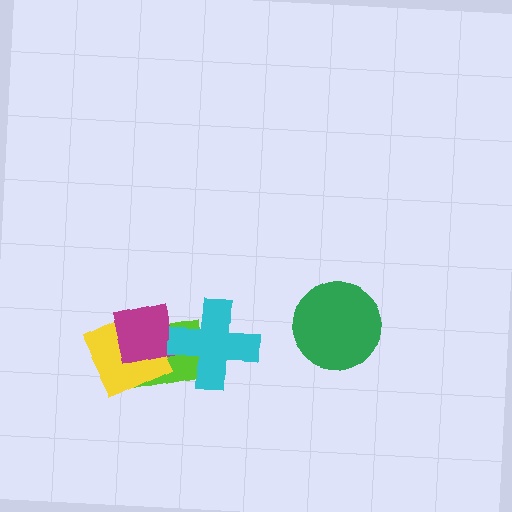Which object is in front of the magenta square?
The cyan cross is in front of the magenta square.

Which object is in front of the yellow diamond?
The magenta square is in front of the yellow diamond.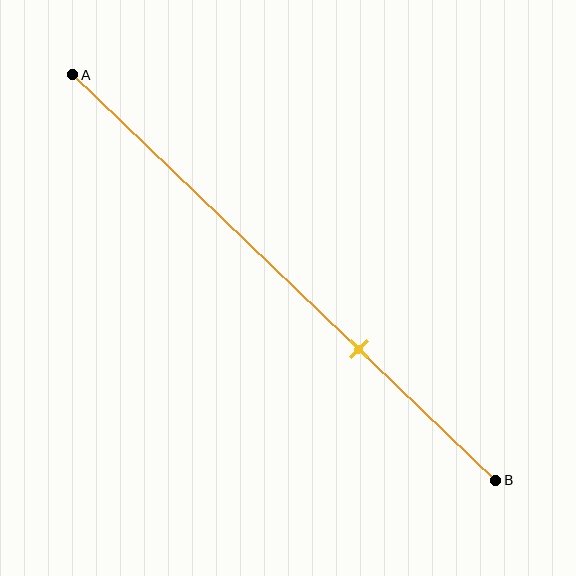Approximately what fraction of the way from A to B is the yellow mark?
The yellow mark is approximately 70% of the way from A to B.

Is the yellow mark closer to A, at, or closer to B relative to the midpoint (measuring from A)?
The yellow mark is closer to point B than the midpoint of segment AB.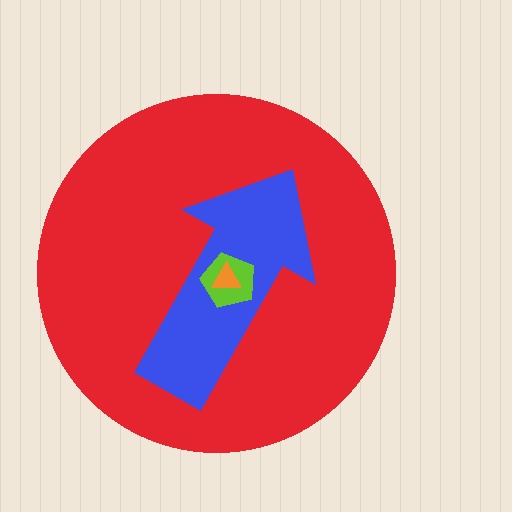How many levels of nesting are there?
4.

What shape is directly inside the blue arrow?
The lime pentagon.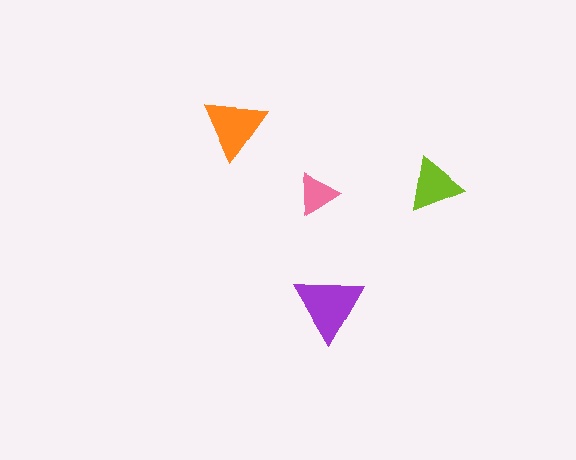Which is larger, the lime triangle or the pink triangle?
The lime one.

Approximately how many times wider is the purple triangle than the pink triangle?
About 1.5 times wider.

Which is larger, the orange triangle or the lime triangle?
The orange one.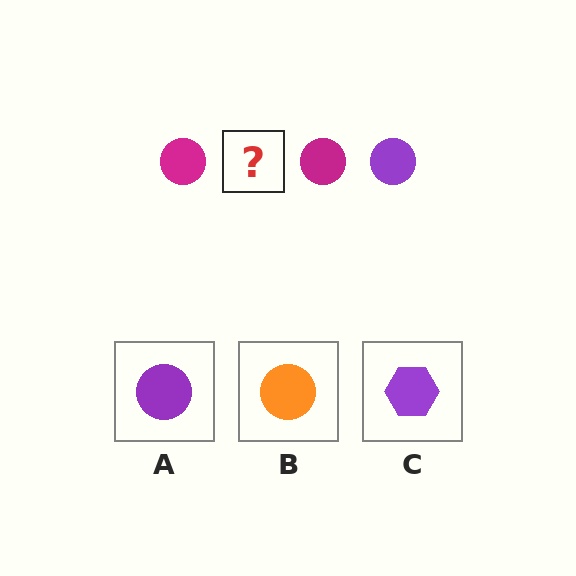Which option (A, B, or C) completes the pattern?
A.